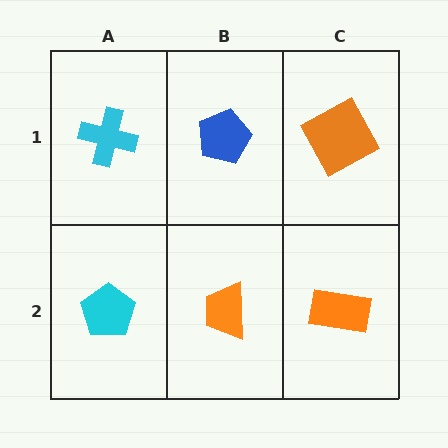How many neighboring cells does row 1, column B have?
3.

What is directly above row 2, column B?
A blue pentagon.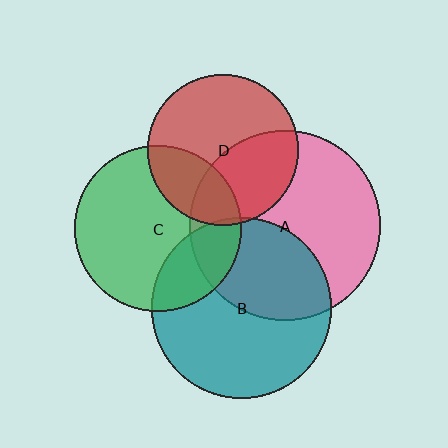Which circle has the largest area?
Circle A (pink).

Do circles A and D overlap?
Yes.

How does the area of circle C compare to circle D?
Approximately 1.2 times.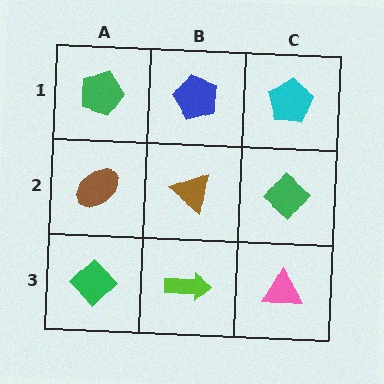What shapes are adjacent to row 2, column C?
A cyan pentagon (row 1, column C), a pink triangle (row 3, column C), a brown triangle (row 2, column B).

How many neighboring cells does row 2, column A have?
3.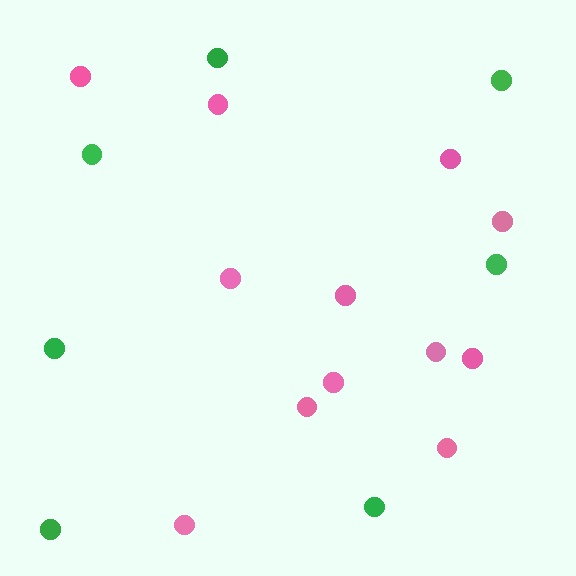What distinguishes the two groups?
There are 2 groups: one group of green circles (7) and one group of pink circles (12).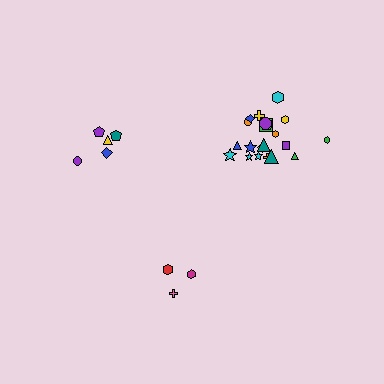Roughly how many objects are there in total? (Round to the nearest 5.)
Roughly 30 objects in total.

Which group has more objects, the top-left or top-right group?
The top-right group.